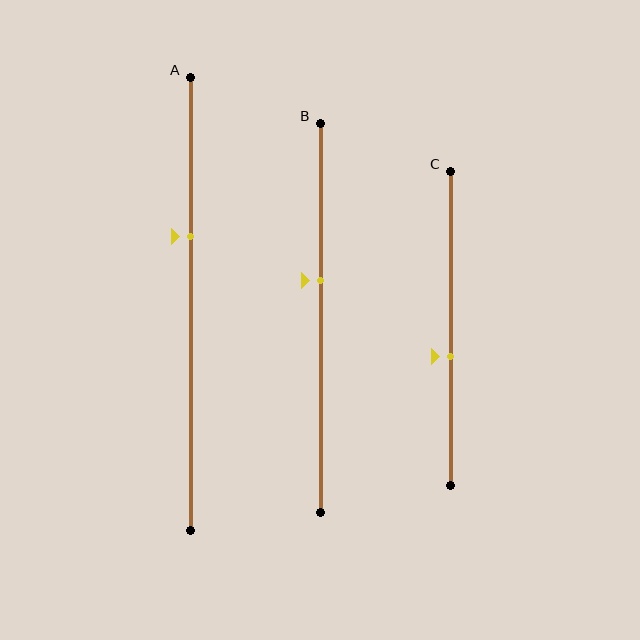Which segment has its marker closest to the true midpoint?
Segment C has its marker closest to the true midpoint.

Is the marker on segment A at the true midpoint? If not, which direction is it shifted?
No, the marker on segment A is shifted upward by about 15% of the segment length.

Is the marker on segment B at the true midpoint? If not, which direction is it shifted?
No, the marker on segment B is shifted upward by about 10% of the segment length.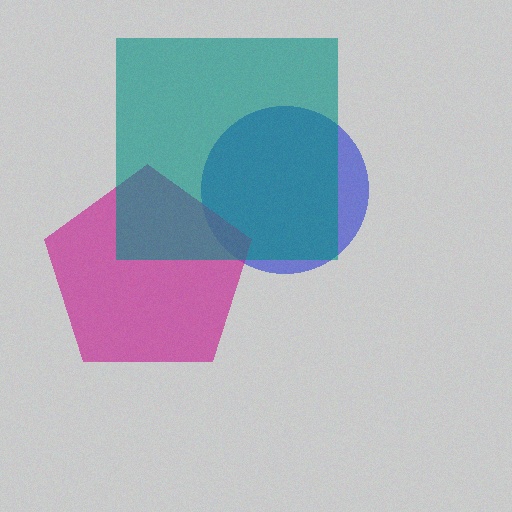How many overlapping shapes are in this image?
There are 3 overlapping shapes in the image.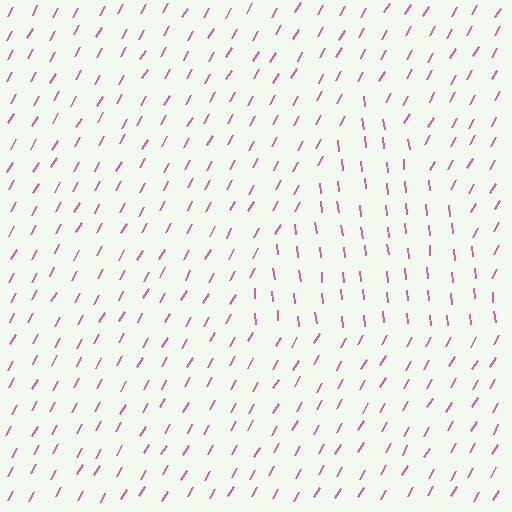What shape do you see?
I see a triangle.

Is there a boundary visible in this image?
Yes, there is a texture boundary formed by a change in line orientation.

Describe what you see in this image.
The image is filled with small pink line segments. A triangle region in the image has lines oriented differently from the surrounding lines, creating a visible texture boundary.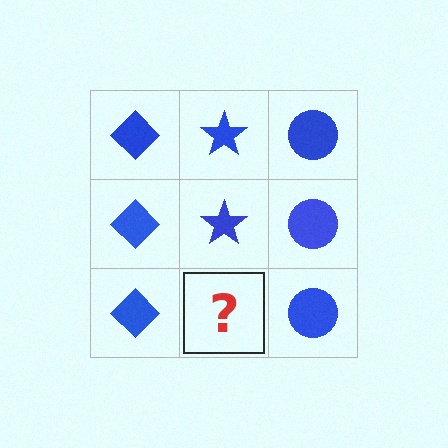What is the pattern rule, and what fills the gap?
The rule is that each column has a consistent shape. The gap should be filled with a blue star.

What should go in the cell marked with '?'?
The missing cell should contain a blue star.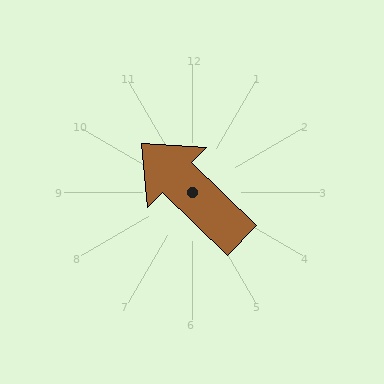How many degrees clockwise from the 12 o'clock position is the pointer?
Approximately 314 degrees.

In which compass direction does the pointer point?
Northwest.